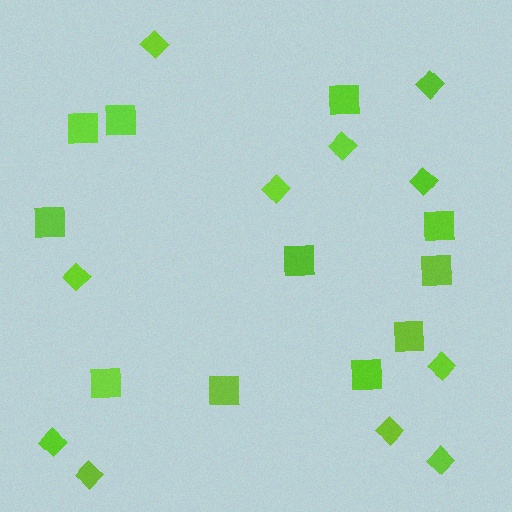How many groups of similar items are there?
There are 2 groups: one group of diamonds (11) and one group of squares (11).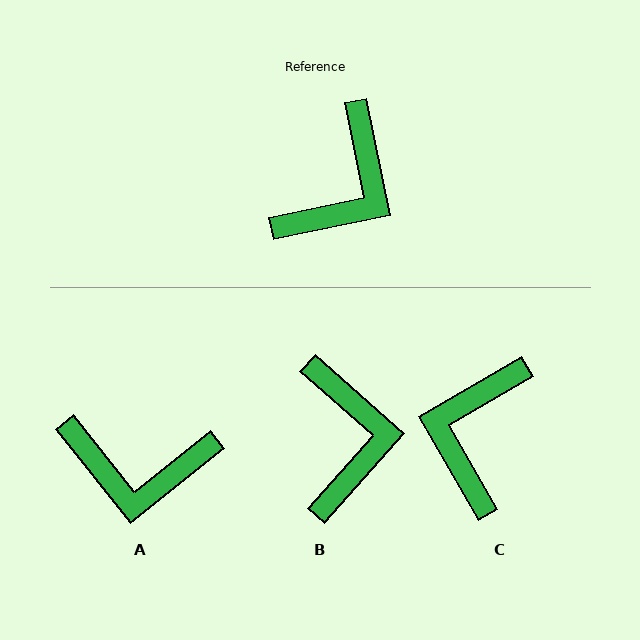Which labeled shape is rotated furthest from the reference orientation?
C, about 162 degrees away.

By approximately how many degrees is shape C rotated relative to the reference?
Approximately 162 degrees clockwise.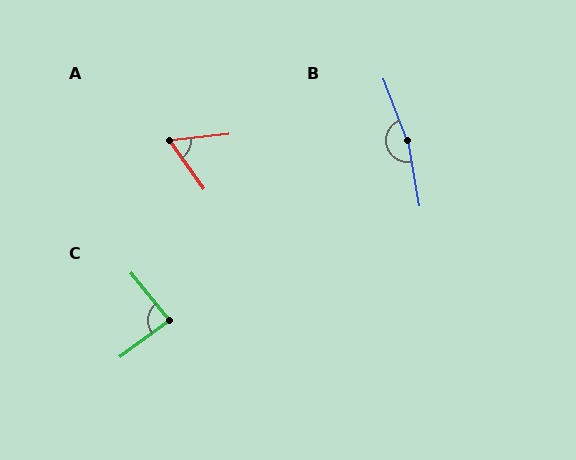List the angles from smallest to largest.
A (61°), C (88°), B (169°).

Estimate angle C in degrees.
Approximately 88 degrees.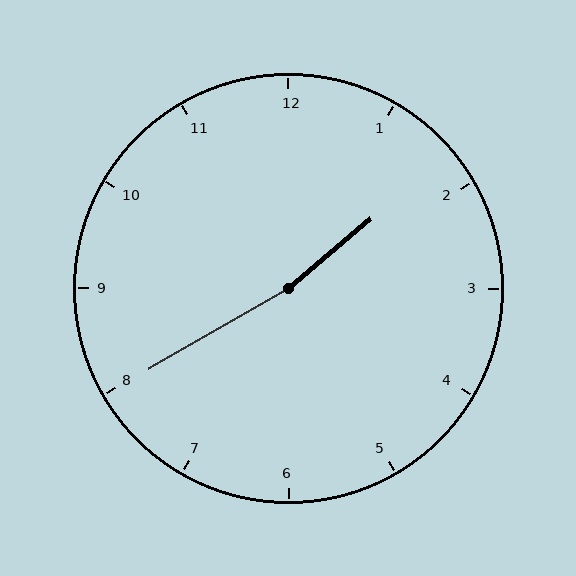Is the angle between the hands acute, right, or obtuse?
It is obtuse.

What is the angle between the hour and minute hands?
Approximately 170 degrees.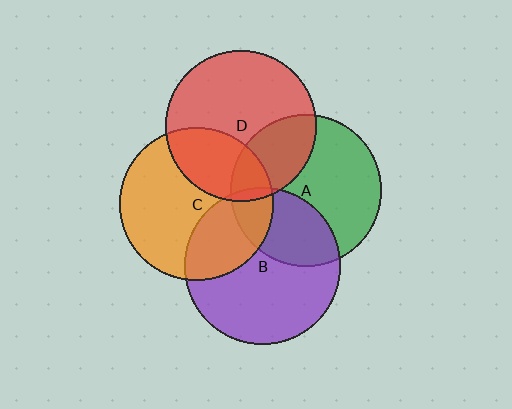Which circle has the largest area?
Circle B (purple).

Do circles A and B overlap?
Yes.